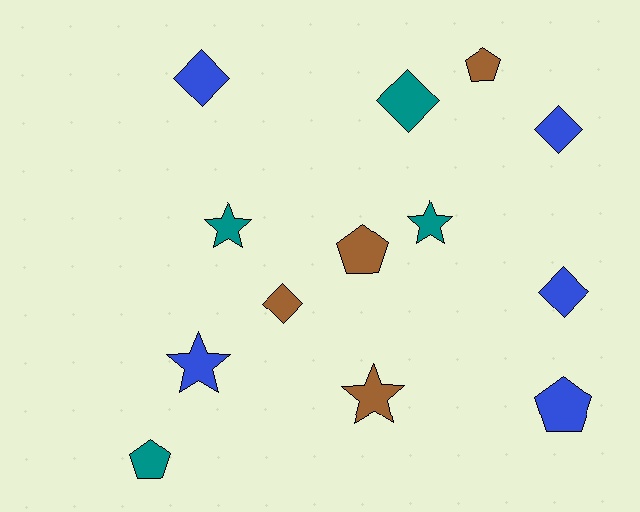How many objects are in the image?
There are 13 objects.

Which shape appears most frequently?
Diamond, with 5 objects.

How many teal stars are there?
There are 2 teal stars.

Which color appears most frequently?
Blue, with 5 objects.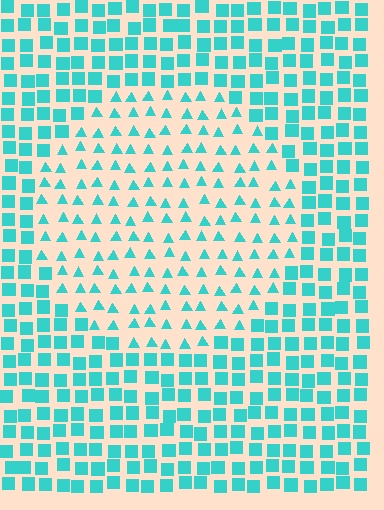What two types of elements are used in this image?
The image uses triangles inside the circle region and squares outside it.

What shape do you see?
I see a circle.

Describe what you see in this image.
The image is filled with small cyan elements arranged in a uniform grid. A circle-shaped region contains triangles, while the surrounding area contains squares. The boundary is defined purely by the change in element shape.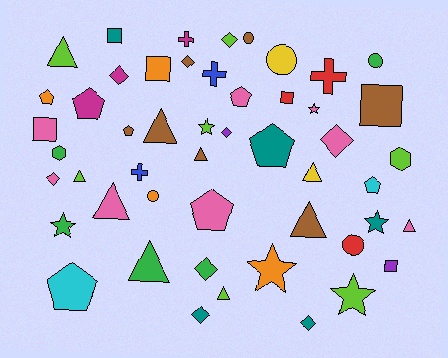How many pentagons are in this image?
There are 8 pentagons.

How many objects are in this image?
There are 50 objects.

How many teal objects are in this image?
There are 5 teal objects.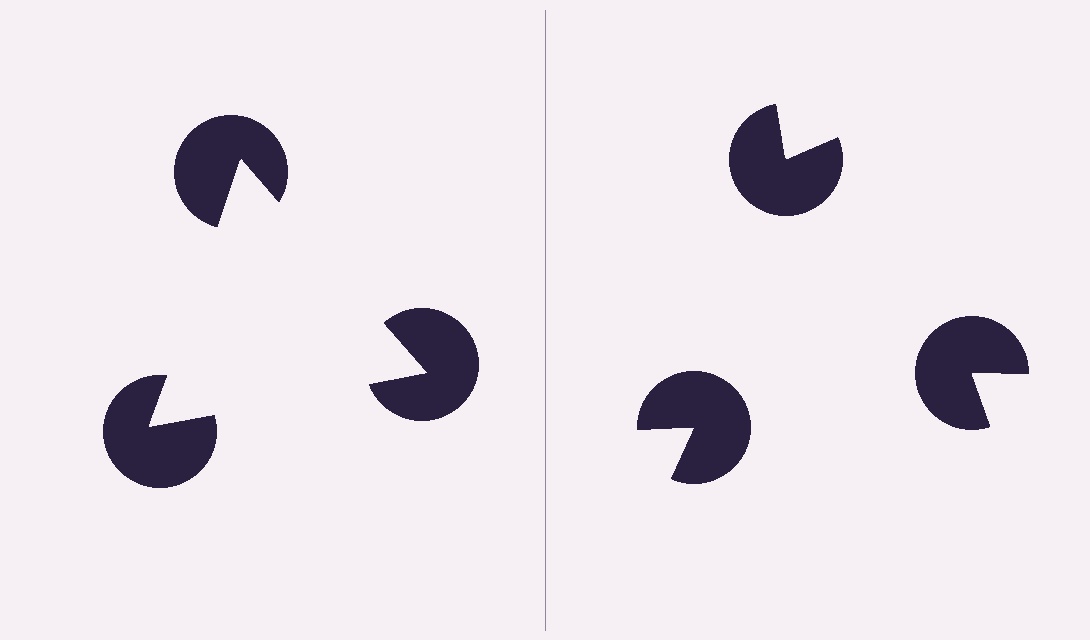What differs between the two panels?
The pac-man discs are positioned identically on both sides; only the wedge orientations differ. On the left they align to a triangle; on the right they are misaligned.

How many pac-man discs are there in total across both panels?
6 — 3 on each side.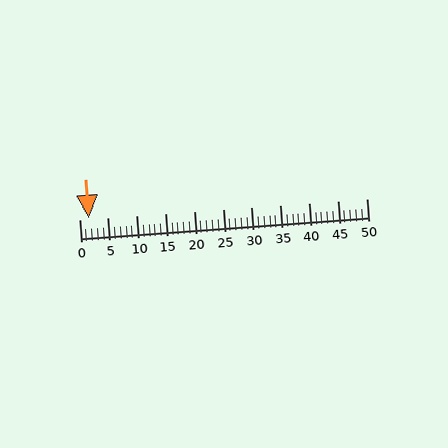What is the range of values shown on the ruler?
The ruler shows values from 0 to 50.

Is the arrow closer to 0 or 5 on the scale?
The arrow is closer to 0.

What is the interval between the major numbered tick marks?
The major tick marks are spaced 5 units apart.